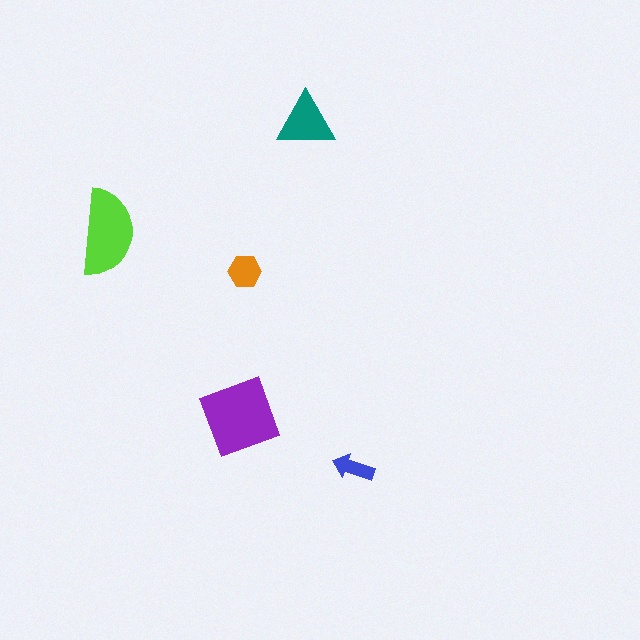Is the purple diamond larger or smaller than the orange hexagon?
Larger.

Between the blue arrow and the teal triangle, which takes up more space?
The teal triangle.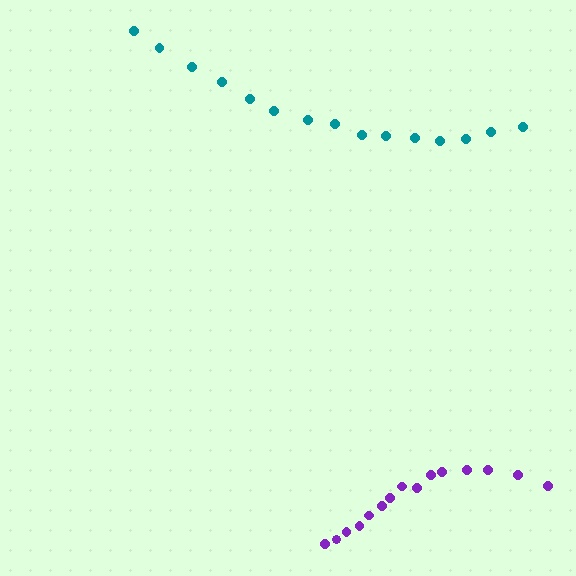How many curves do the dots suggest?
There are 2 distinct paths.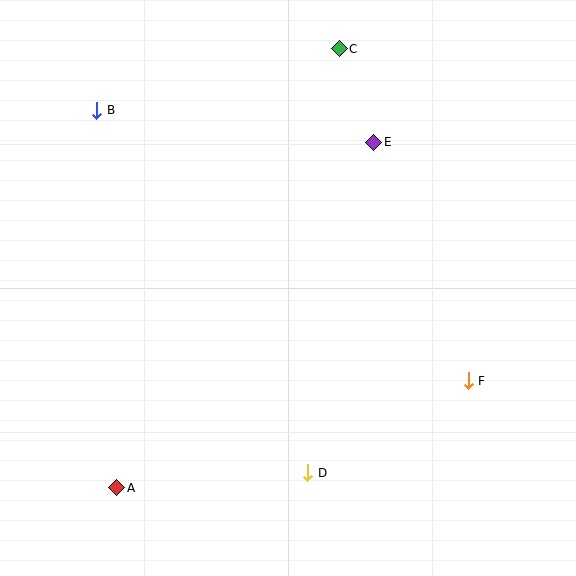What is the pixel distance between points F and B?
The distance between F and B is 460 pixels.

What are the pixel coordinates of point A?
Point A is at (117, 488).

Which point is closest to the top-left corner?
Point B is closest to the top-left corner.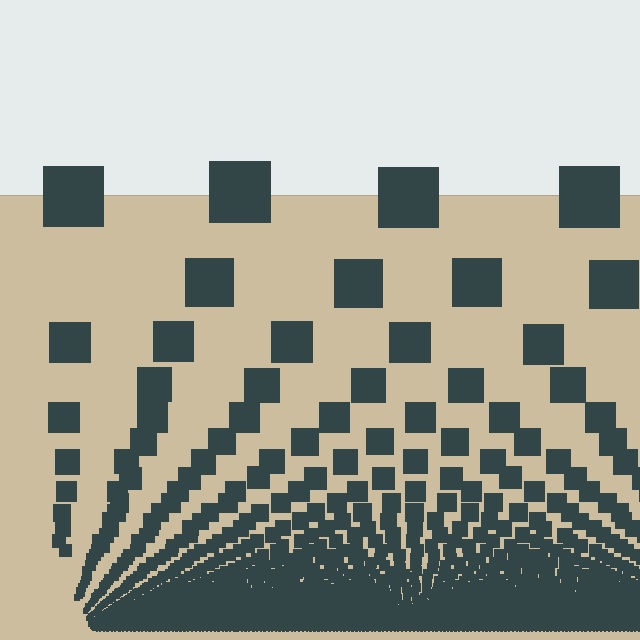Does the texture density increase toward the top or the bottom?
Density increases toward the bottom.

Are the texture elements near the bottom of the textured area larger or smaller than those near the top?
Smaller. The gradient is inverted — elements near the bottom are smaller and denser.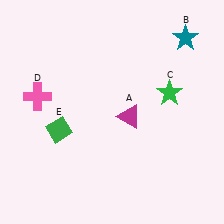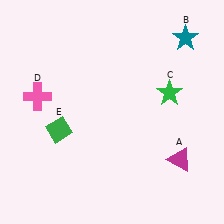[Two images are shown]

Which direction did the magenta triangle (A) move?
The magenta triangle (A) moved right.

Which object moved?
The magenta triangle (A) moved right.